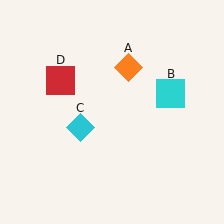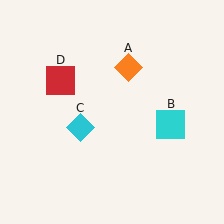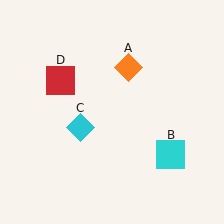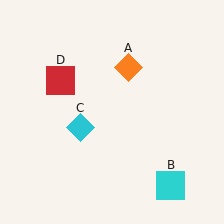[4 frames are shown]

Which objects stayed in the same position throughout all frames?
Orange diamond (object A) and cyan diamond (object C) and red square (object D) remained stationary.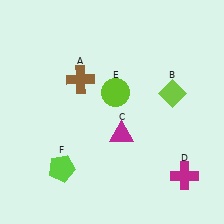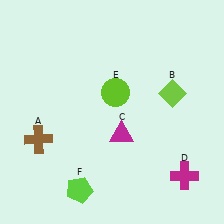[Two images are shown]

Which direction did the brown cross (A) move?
The brown cross (A) moved down.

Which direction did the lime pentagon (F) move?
The lime pentagon (F) moved down.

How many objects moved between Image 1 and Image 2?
2 objects moved between the two images.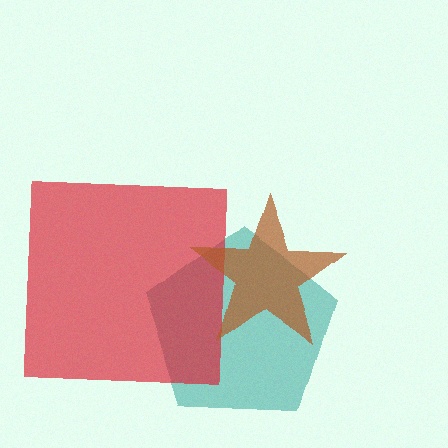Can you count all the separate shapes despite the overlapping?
Yes, there are 3 separate shapes.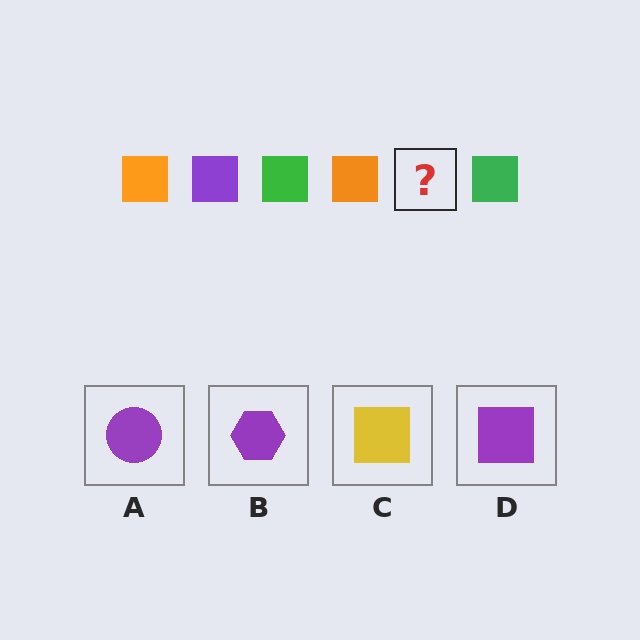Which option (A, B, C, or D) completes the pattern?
D.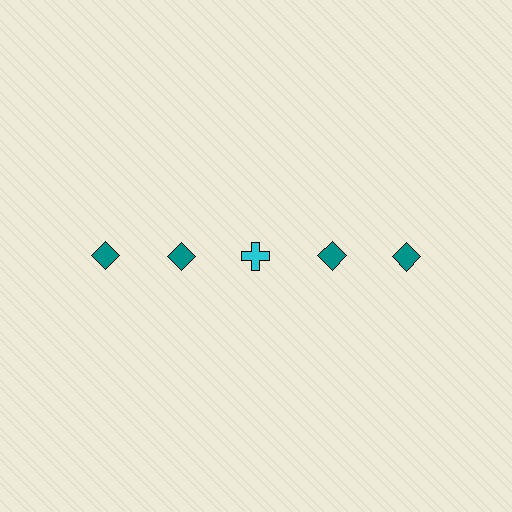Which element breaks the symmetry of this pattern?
The cyan cross in the top row, center column breaks the symmetry. All other shapes are teal diamonds.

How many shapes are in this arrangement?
There are 5 shapes arranged in a grid pattern.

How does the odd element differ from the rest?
It differs in both color (cyan instead of teal) and shape (cross instead of diamond).